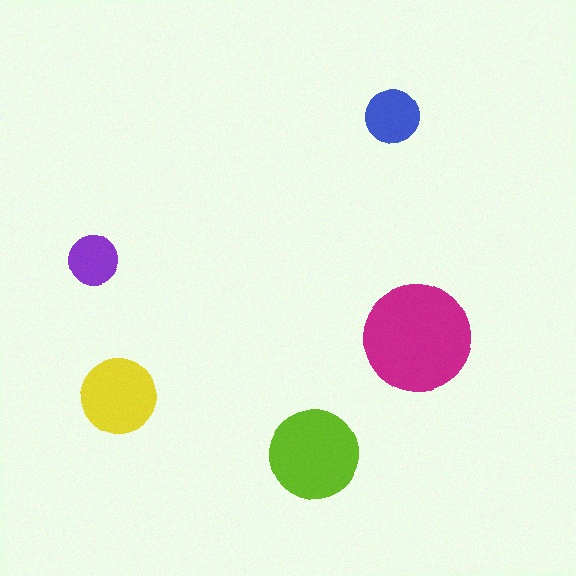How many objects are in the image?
There are 5 objects in the image.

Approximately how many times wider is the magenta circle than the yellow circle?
About 1.5 times wider.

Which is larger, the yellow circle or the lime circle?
The lime one.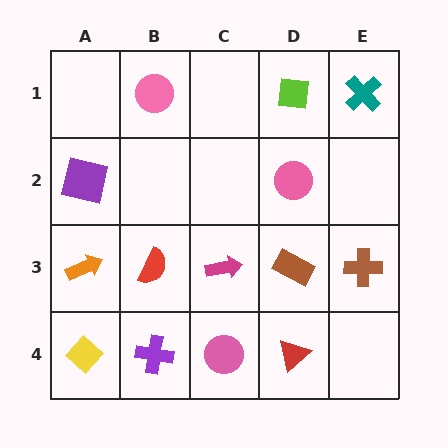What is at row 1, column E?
A teal cross.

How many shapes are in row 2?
2 shapes.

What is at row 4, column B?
A purple cross.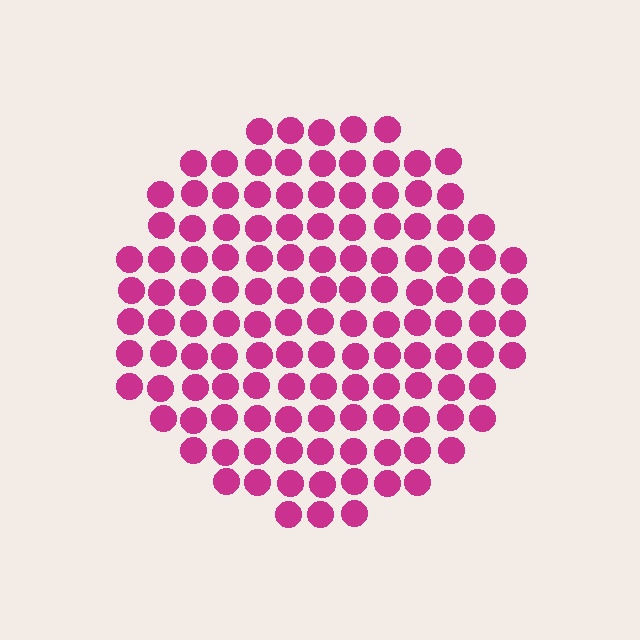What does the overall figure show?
The overall figure shows a circle.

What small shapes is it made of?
It is made of small circles.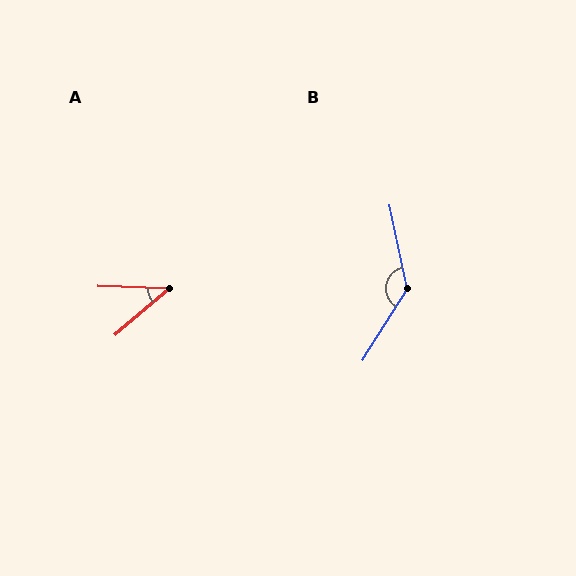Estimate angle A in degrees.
Approximately 42 degrees.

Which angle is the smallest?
A, at approximately 42 degrees.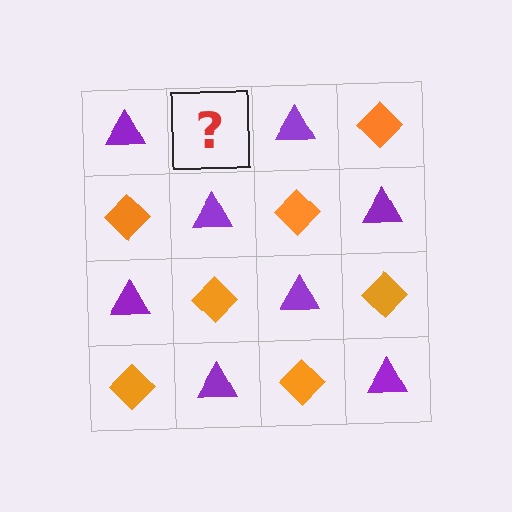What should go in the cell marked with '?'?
The missing cell should contain an orange diamond.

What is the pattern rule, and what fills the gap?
The rule is that it alternates purple triangle and orange diamond in a checkerboard pattern. The gap should be filled with an orange diamond.